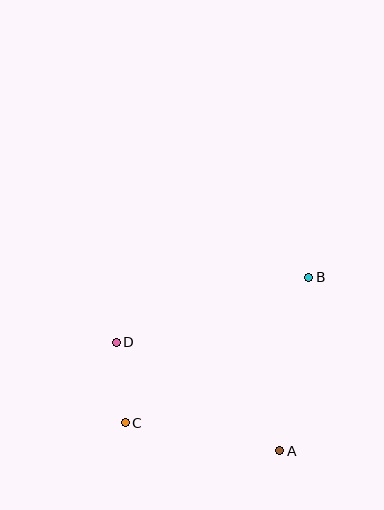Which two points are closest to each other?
Points C and D are closest to each other.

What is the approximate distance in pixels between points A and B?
The distance between A and B is approximately 176 pixels.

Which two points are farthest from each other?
Points B and C are farthest from each other.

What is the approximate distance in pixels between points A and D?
The distance between A and D is approximately 196 pixels.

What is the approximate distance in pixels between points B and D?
The distance between B and D is approximately 203 pixels.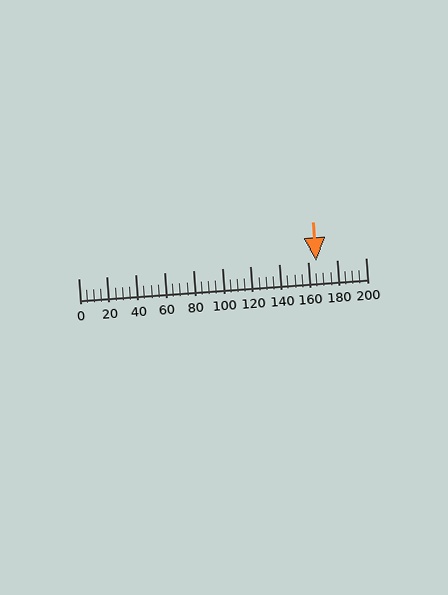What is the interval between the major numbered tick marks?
The major tick marks are spaced 20 units apart.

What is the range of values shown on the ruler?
The ruler shows values from 0 to 200.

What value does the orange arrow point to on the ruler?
The orange arrow points to approximately 166.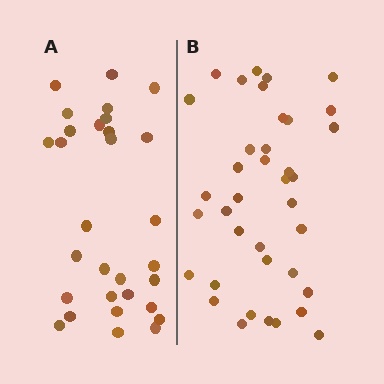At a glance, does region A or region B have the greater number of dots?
Region B (the right region) has more dots.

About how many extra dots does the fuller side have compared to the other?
Region B has roughly 8 or so more dots than region A.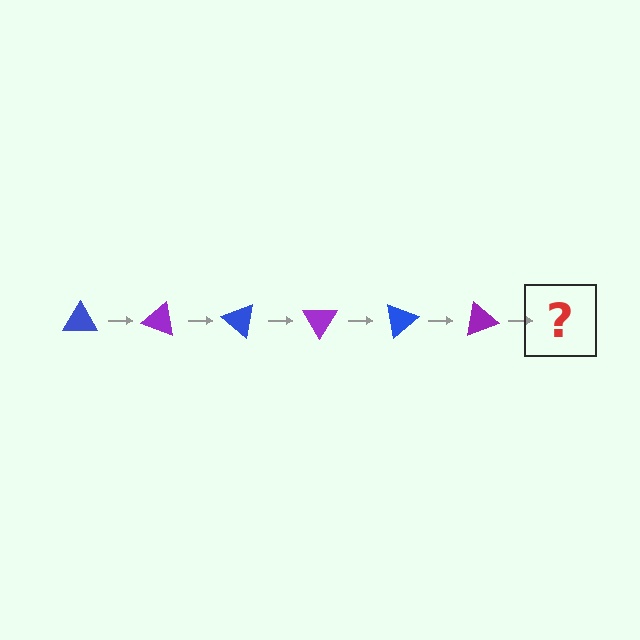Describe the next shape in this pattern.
It should be a blue triangle, rotated 120 degrees from the start.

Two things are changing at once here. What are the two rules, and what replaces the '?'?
The two rules are that it rotates 20 degrees each step and the color cycles through blue and purple. The '?' should be a blue triangle, rotated 120 degrees from the start.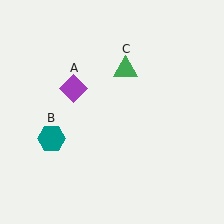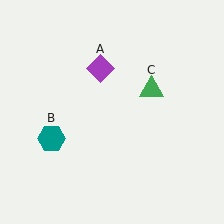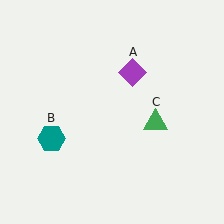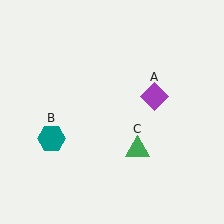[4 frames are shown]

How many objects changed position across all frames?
2 objects changed position: purple diamond (object A), green triangle (object C).